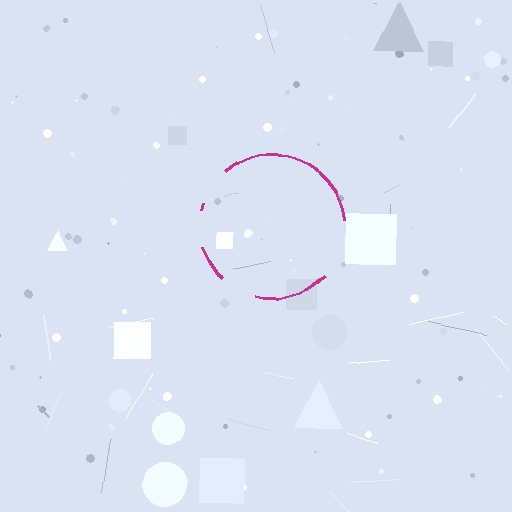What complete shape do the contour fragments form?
The contour fragments form a circle.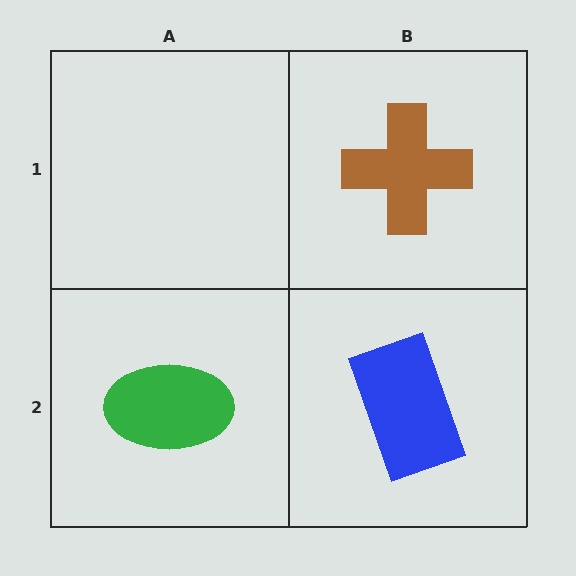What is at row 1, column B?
A brown cross.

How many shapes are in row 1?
1 shape.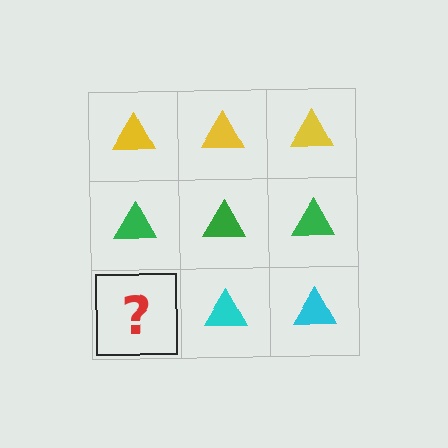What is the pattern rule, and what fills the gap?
The rule is that each row has a consistent color. The gap should be filled with a cyan triangle.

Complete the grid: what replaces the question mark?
The question mark should be replaced with a cyan triangle.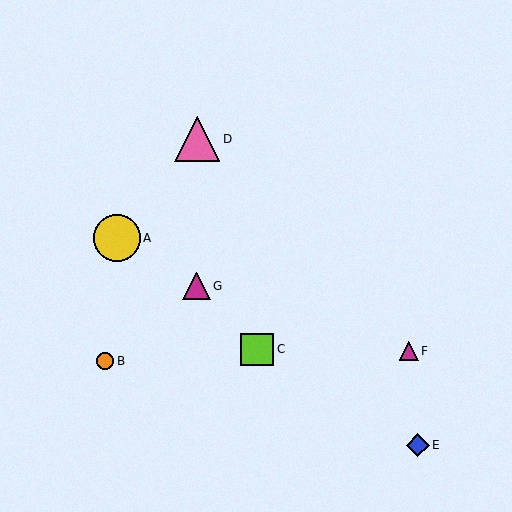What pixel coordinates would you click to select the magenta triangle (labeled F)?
Click at (409, 351) to select the magenta triangle F.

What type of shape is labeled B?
Shape B is an orange circle.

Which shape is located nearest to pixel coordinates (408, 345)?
The magenta triangle (labeled F) at (409, 351) is nearest to that location.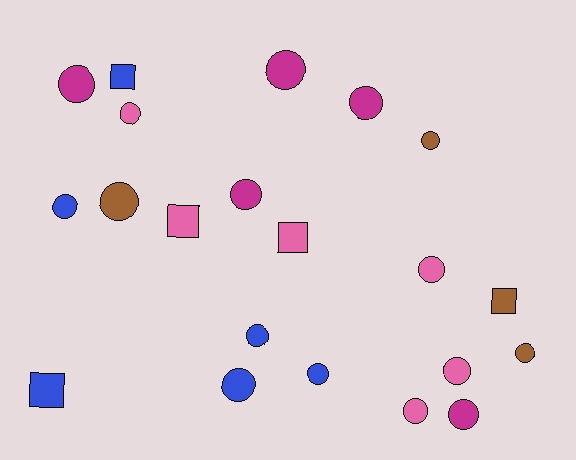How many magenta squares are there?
There are no magenta squares.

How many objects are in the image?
There are 21 objects.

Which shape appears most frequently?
Circle, with 16 objects.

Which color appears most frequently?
Blue, with 6 objects.